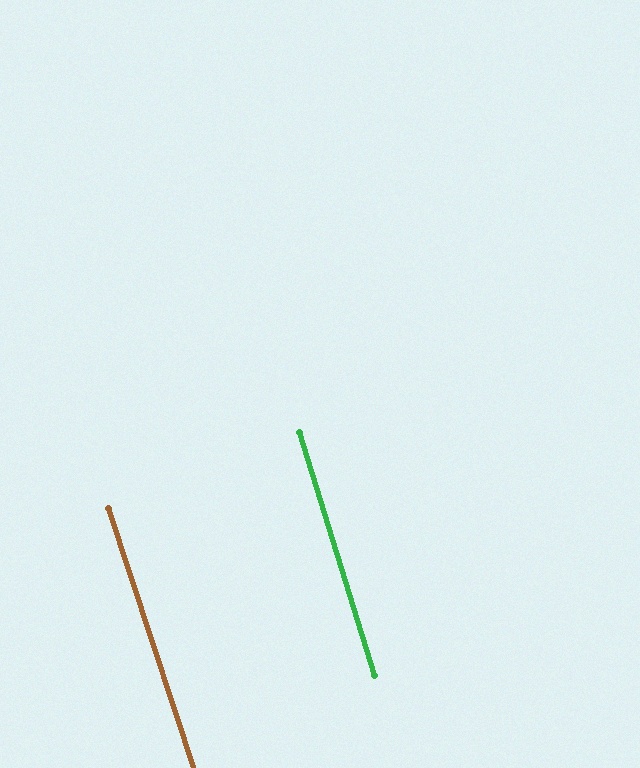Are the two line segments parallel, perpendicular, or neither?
Parallel — their directions differ by only 1.0°.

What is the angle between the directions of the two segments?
Approximately 1 degree.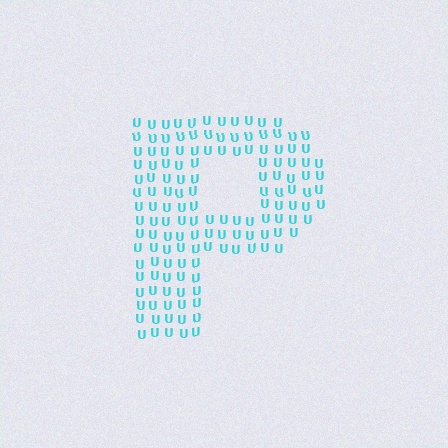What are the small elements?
The small elements are letter U's.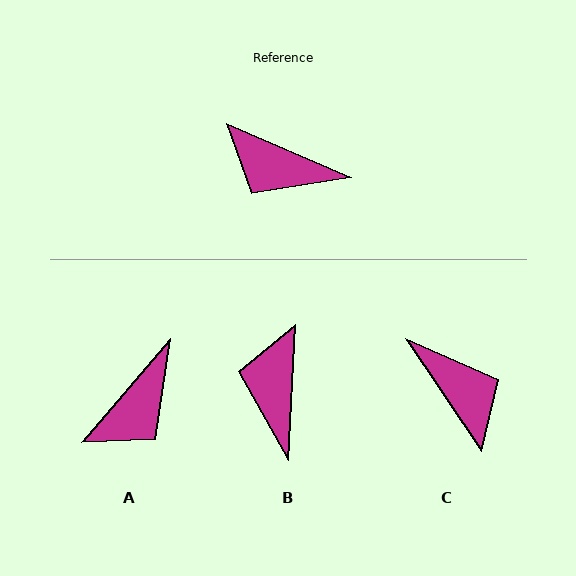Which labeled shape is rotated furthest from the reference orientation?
C, about 147 degrees away.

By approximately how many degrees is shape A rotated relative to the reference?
Approximately 73 degrees counter-clockwise.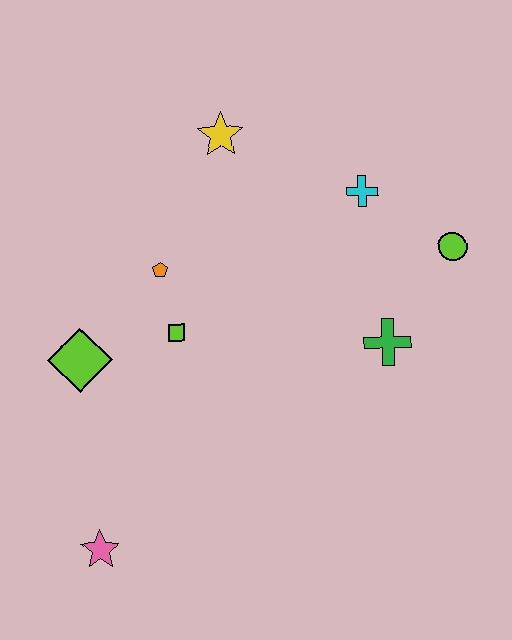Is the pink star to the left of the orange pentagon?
Yes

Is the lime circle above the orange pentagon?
Yes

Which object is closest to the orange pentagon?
The lime square is closest to the orange pentagon.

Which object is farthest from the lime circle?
The pink star is farthest from the lime circle.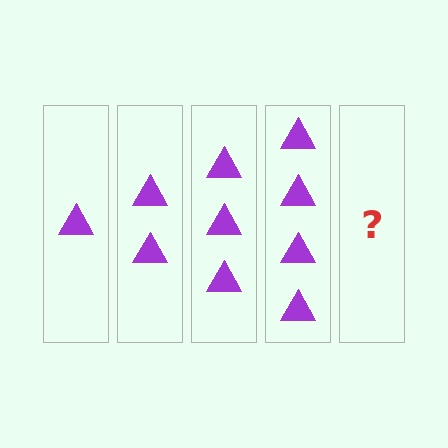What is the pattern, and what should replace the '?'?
The pattern is that each step adds one more triangle. The '?' should be 5 triangles.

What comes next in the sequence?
The next element should be 5 triangles.